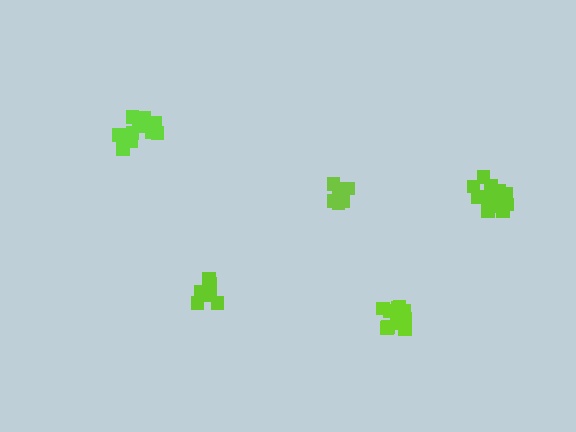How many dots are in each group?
Group 1: 14 dots, Group 2: 11 dots, Group 3: 8 dots, Group 4: 9 dots, Group 5: 13 dots (55 total).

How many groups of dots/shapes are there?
There are 5 groups.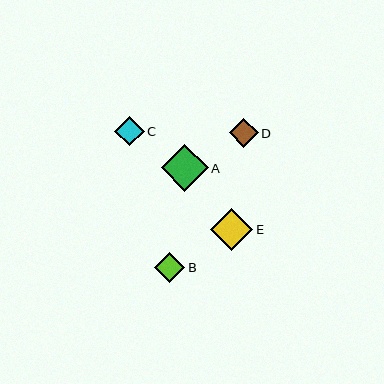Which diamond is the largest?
Diamond A is the largest with a size of approximately 46 pixels.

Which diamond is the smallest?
Diamond D is the smallest with a size of approximately 29 pixels.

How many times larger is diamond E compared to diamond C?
Diamond E is approximately 1.4 times the size of diamond C.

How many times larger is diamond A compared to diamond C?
Diamond A is approximately 1.6 times the size of diamond C.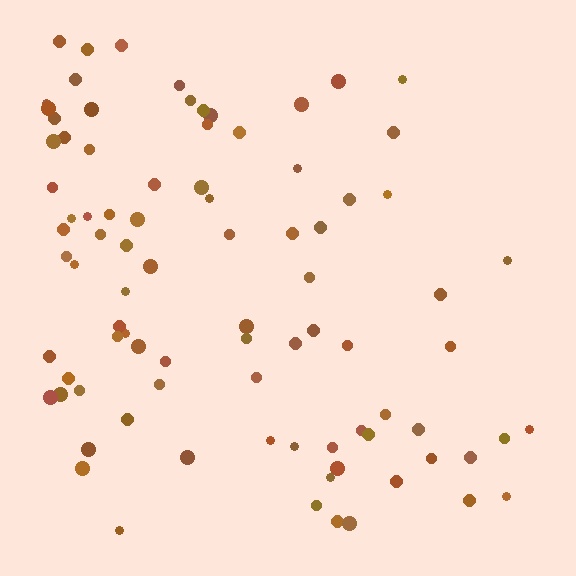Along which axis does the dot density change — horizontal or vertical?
Horizontal.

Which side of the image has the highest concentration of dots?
The left.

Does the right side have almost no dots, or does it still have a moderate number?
Still a moderate number, just noticeably fewer than the left.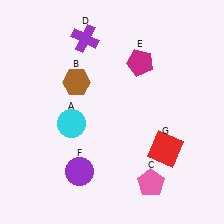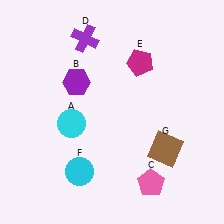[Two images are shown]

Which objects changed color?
B changed from brown to purple. F changed from purple to cyan. G changed from red to brown.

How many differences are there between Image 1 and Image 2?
There are 3 differences between the two images.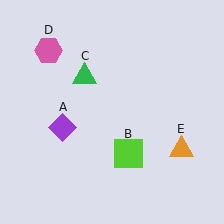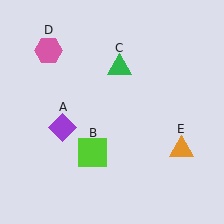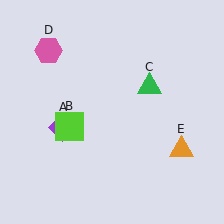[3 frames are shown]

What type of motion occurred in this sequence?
The lime square (object B), green triangle (object C) rotated clockwise around the center of the scene.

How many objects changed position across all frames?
2 objects changed position: lime square (object B), green triangle (object C).